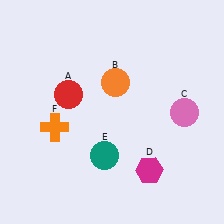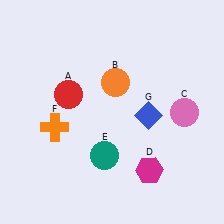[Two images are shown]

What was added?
A blue diamond (G) was added in Image 2.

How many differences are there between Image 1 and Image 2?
There is 1 difference between the two images.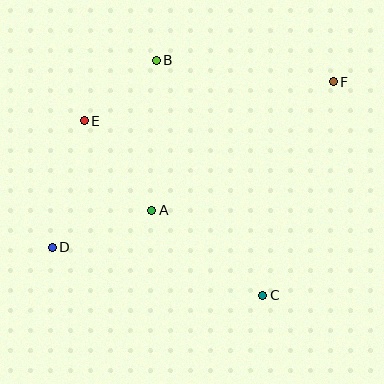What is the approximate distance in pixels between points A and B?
The distance between A and B is approximately 150 pixels.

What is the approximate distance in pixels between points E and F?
The distance between E and F is approximately 252 pixels.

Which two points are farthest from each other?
Points D and F are farthest from each other.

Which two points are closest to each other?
Points B and E are closest to each other.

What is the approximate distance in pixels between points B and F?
The distance between B and F is approximately 178 pixels.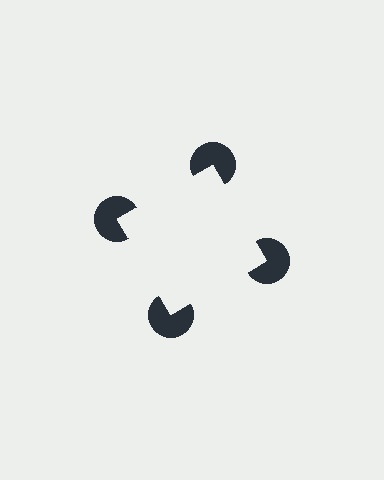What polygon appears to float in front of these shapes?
An illusory square — its edges are inferred from the aligned wedge cuts in the pac-man discs, not physically drawn.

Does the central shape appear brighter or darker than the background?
It typically appears slightly brighter than the background, even though no actual brightness change is drawn.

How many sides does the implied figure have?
4 sides.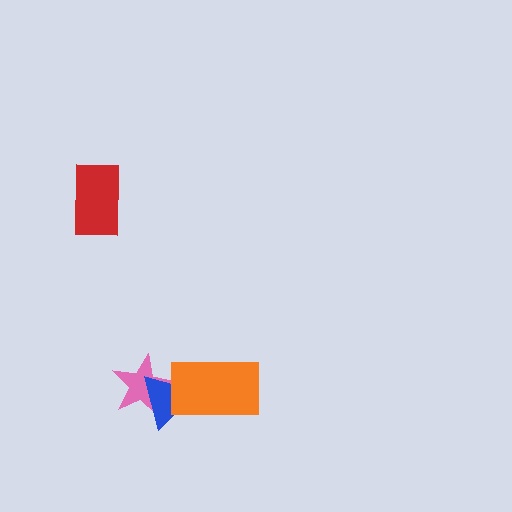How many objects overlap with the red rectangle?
0 objects overlap with the red rectangle.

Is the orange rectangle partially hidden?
No, no other shape covers it.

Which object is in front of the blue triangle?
The orange rectangle is in front of the blue triangle.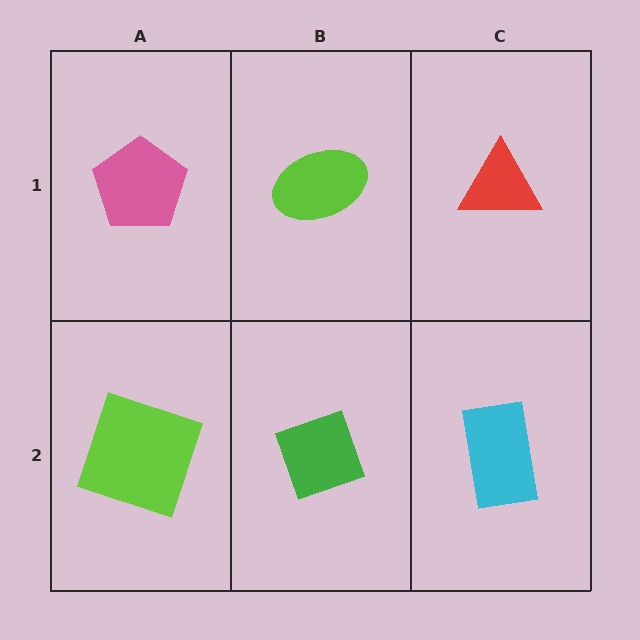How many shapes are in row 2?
3 shapes.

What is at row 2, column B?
A green diamond.